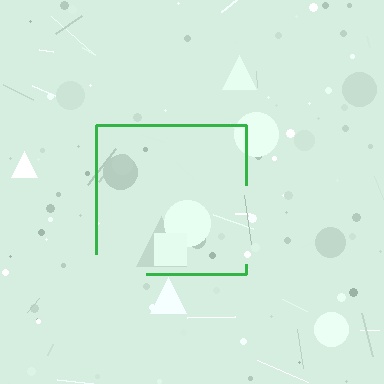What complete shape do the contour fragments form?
The contour fragments form a square.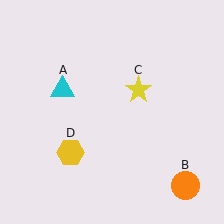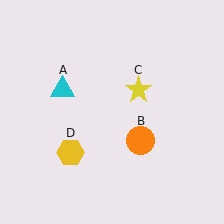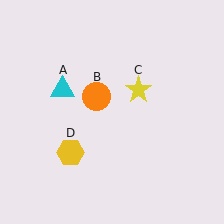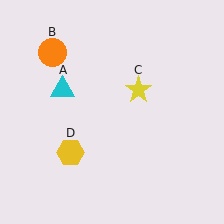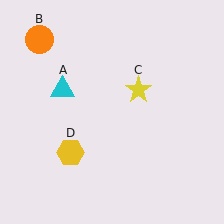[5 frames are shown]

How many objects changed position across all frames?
1 object changed position: orange circle (object B).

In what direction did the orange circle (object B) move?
The orange circle (object B) moved up and to the left.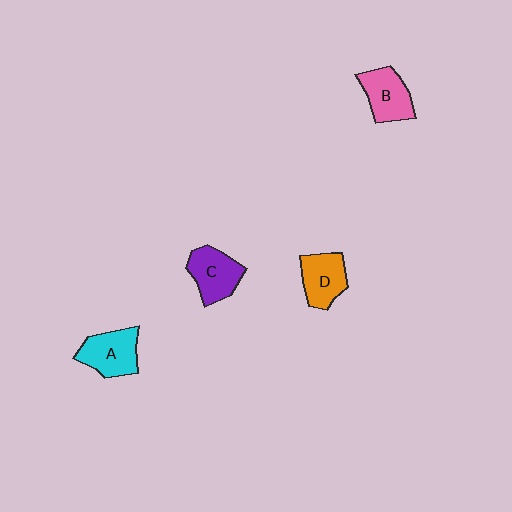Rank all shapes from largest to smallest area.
From largest to smallest: A (cyan), C (purple), B (pink), D (orange).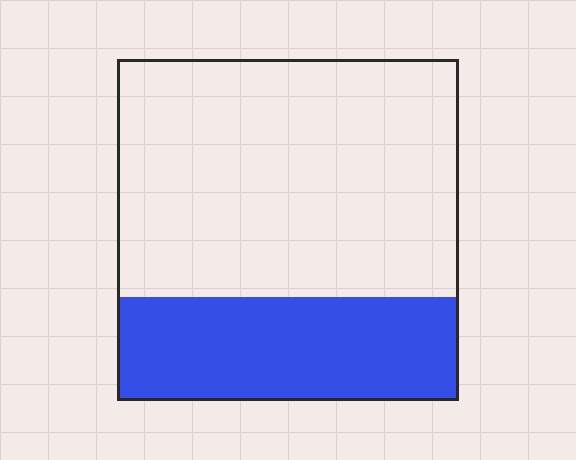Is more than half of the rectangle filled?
No.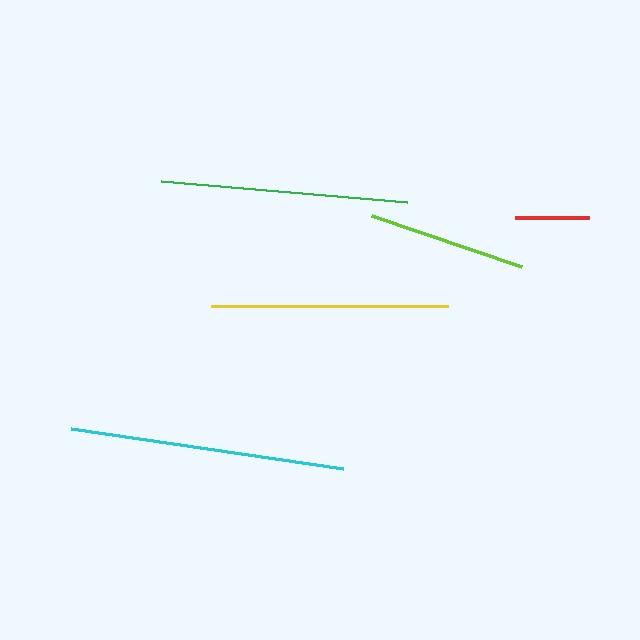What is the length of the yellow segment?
The yellow segment is approximately 237 pixels long.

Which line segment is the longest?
The cyan line is the longest at approximately 275 pixels.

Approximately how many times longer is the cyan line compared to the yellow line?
The cyan line is approximately 1.2 times the length of the yellow line.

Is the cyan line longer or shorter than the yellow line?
The cyan line is longer than the yellow line.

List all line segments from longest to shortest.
From longest to shortest: cyan, green, yellow, lime, red.